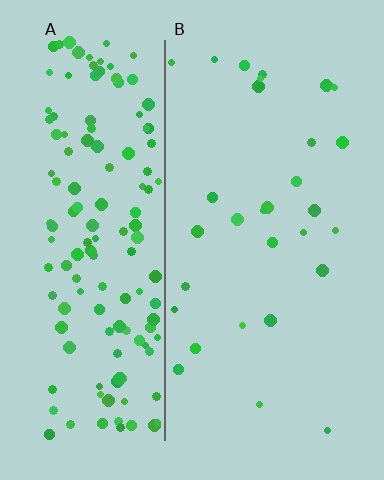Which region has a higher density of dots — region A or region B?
A (the left).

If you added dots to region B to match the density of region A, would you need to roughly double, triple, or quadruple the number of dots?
Approximately quadruple.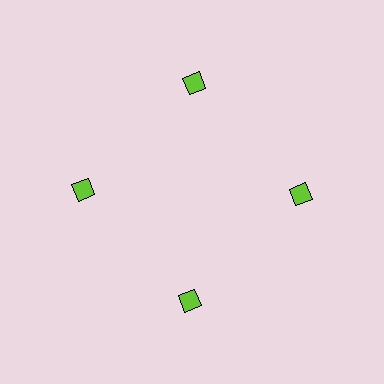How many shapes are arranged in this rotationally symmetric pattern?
There are 4 shapes, arranged in 4 groups of 1.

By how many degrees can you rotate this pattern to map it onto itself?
The pattern maps onto itself every 90 degrees of rotation.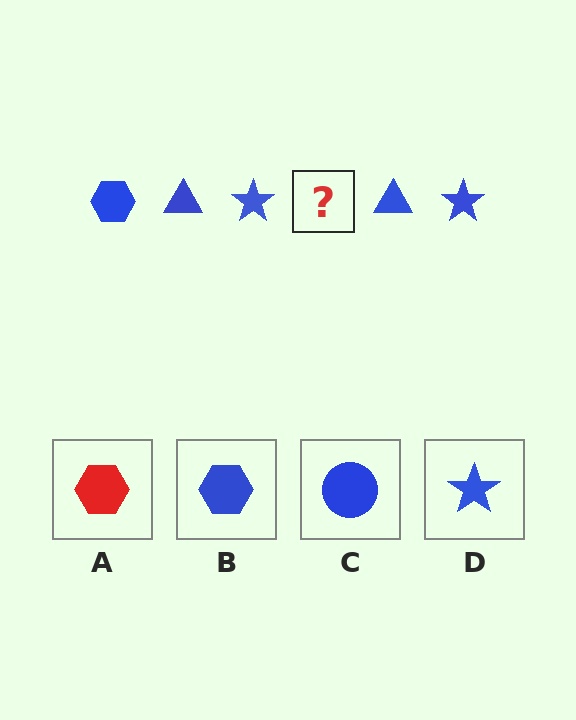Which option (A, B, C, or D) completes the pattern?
B.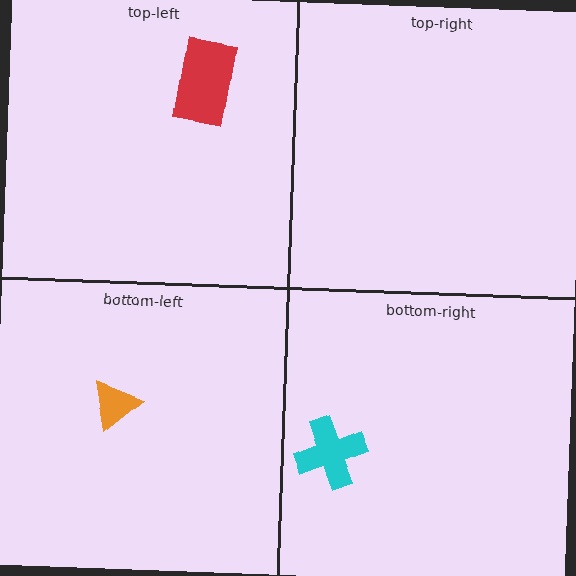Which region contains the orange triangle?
The bottom-left region.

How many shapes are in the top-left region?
1.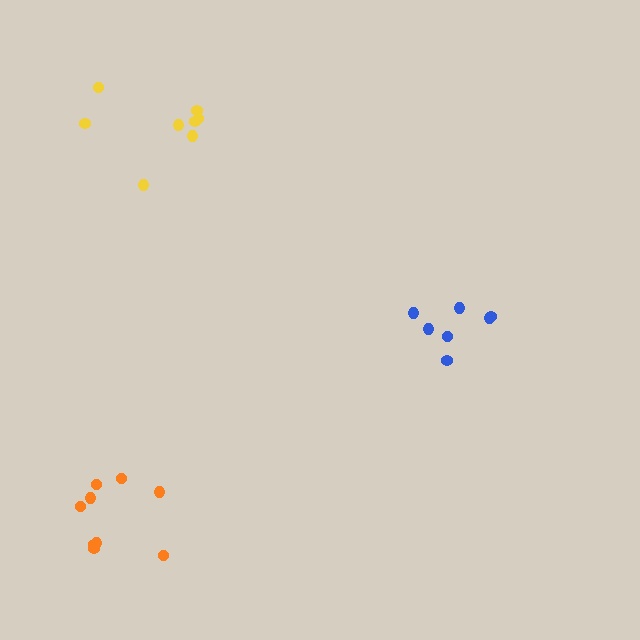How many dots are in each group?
Group 1: 7 dots, Group 2: 9 dots, Group 3: 8 dots (24 total).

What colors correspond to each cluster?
The clusters are colored: blue, orange, yellow.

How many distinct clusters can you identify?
There are 3 distinct clusters.